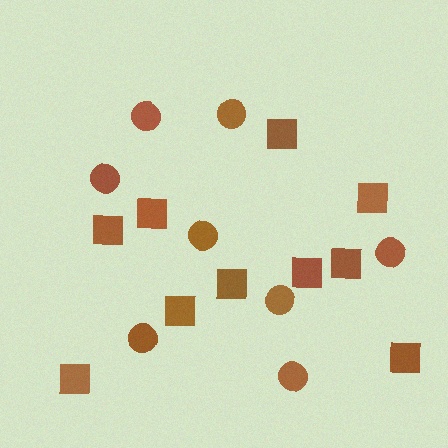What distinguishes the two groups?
There are 2 groups: one group of circles (8) and one group of squares (10).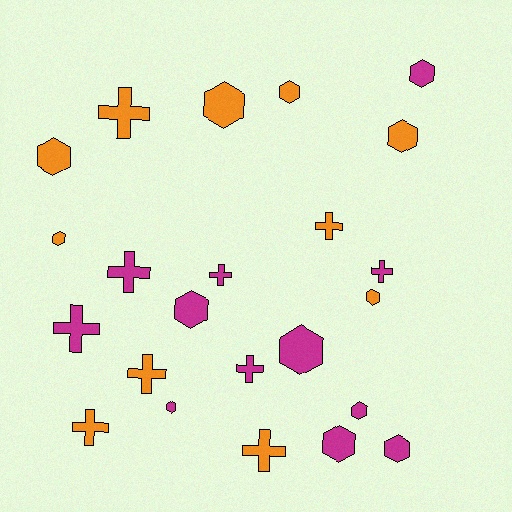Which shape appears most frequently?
Hexagon, with 13 objects.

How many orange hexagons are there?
There are 6 orange hexagons.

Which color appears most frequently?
Magenta, with 12 objects.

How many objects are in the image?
There are 23 objects.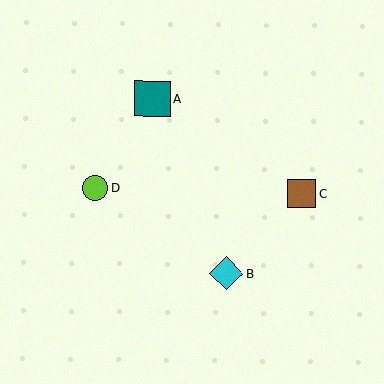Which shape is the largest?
The teal square (labeled A) is the largest.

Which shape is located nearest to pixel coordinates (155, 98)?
The teal square (labeled A) at (152, 99) is nearest to that location.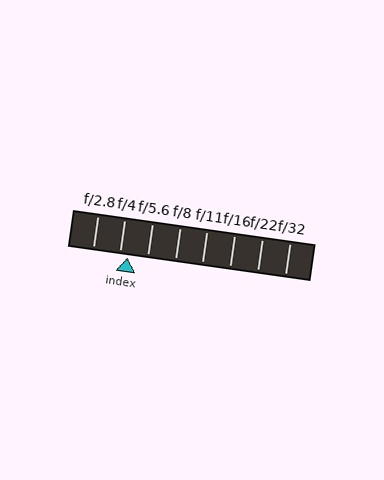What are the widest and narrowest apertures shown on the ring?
The widest aperture shown is f/2.8 and the narrowest is f/32.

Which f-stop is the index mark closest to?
The index mark is closest to f/4.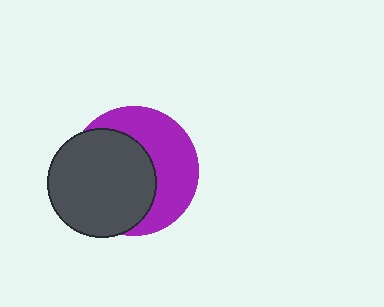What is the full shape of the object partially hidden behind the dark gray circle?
The partially hidden object is a purple circle.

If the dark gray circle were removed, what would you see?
You would see the complete purple circle.